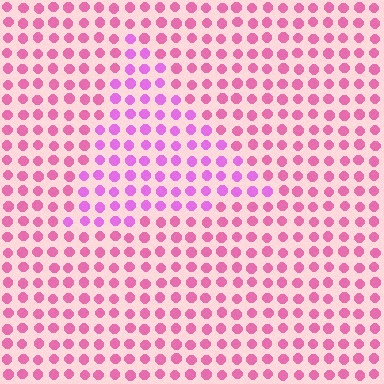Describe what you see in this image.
The image is filled with small pink elements in a uniform arrangement. A triangle-shaped region is visible where the elements are tinted to a slightly different hue, forming a subtle color boundary.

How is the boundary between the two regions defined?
The boundary is defined purely by a slight shift in hue (about 29 degrees). Spacing, size, and orientation are identical on both sides.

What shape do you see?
I see a triangle.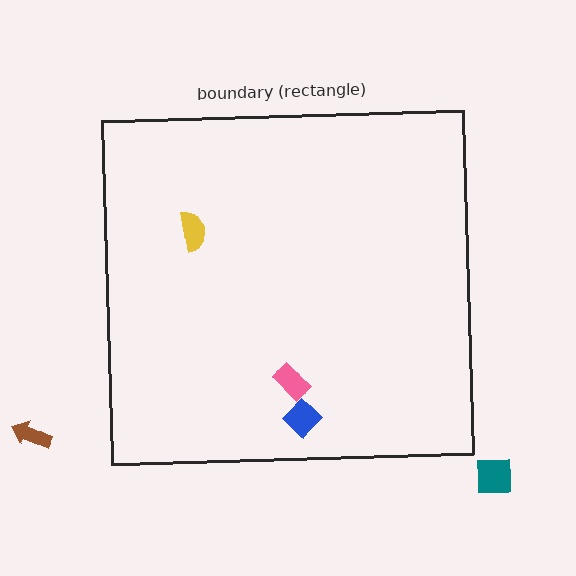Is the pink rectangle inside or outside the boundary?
Inside.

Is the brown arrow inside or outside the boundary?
Outside.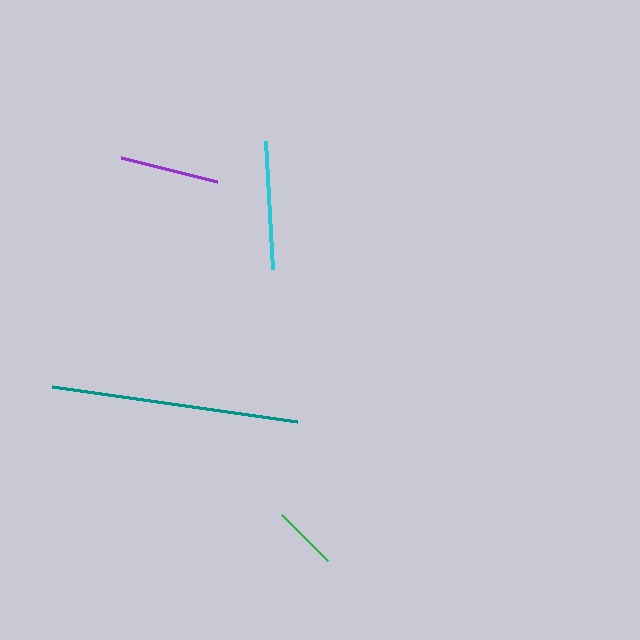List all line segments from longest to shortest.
From longest to shortest: teal, cyan, purple, green.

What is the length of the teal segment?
The teal segment is approximately 247 pixels long.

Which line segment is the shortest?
The green line is the shortest at approximately 66 pixels.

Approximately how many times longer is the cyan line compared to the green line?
The cyan line is approximately 1.9 times the length of the green line.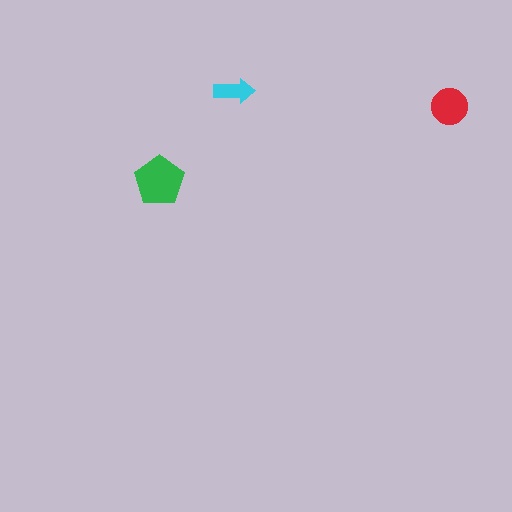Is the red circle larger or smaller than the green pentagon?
Smaller.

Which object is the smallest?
The cyan arrow.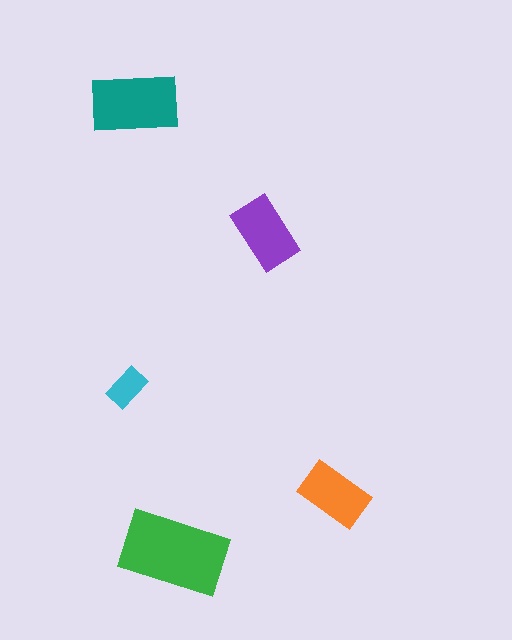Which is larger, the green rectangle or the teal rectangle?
The green one.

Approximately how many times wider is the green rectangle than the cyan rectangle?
About 2.5 times wider.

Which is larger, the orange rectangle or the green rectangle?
The green one.